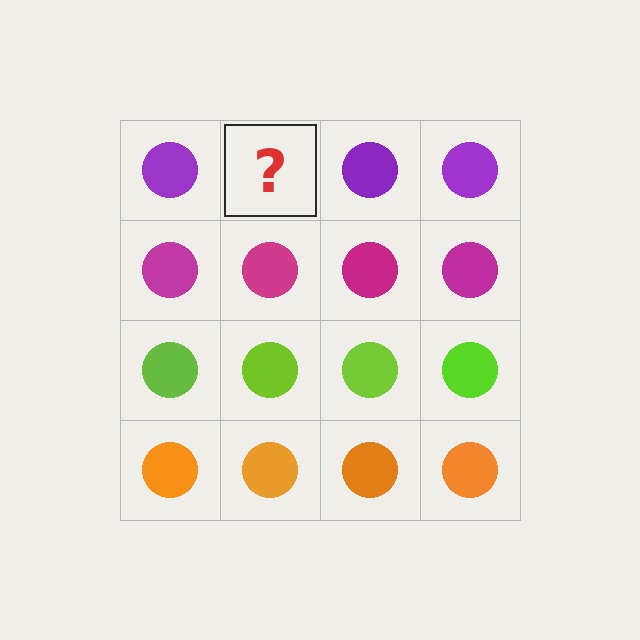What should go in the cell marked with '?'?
The missing cell should contain a purple circle.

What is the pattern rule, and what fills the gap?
The rule is that each row has a consistent color. The gap should be filled with a purple circle.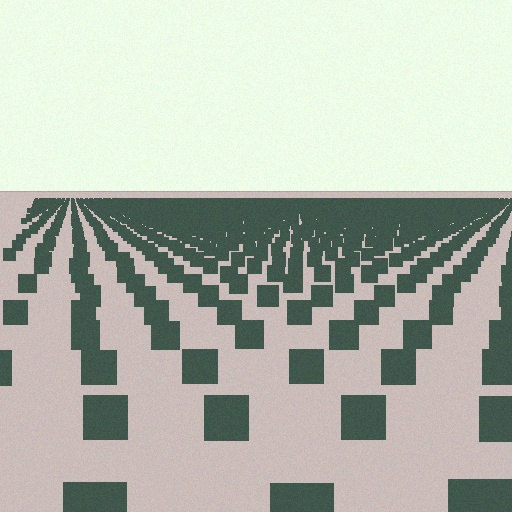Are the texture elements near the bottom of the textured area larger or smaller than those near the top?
Larger. Near the bottom, elements are closer to the viewer and appear at a bigger on-screen size.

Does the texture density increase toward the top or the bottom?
Density increases toward the top.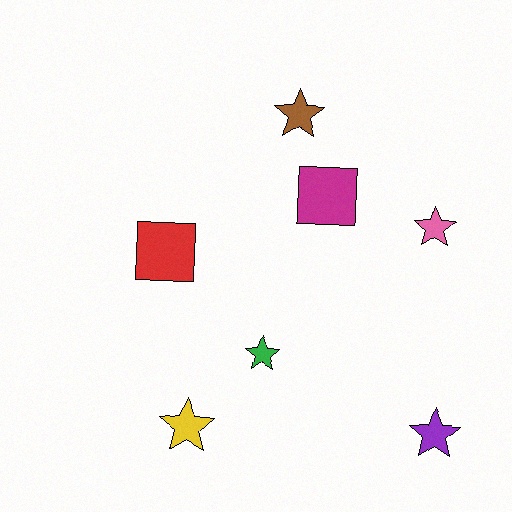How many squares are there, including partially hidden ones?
There are 2 squares.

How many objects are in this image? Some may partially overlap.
There are 7 objects.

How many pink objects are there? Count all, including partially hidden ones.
There is 1 pink object.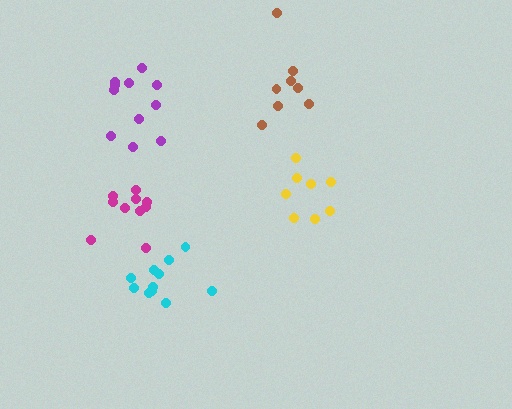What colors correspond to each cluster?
The clusters are colored: cyan, magenta, brown, yellow, purple.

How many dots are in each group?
Group 1: 11 dots, Group 2: 10 dots, Group 3: 8 dots, Group 4: 8 dots, Group 5: 11 dots (48 total).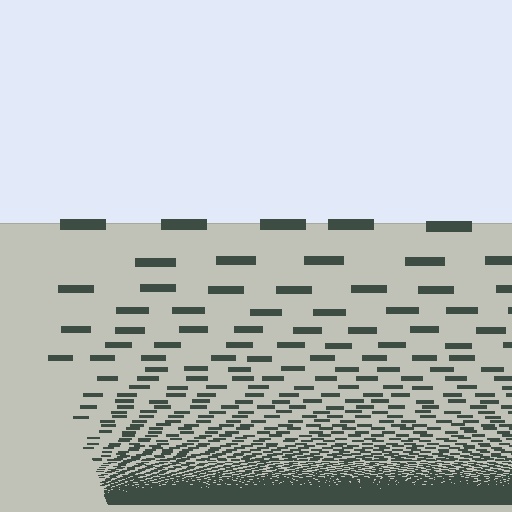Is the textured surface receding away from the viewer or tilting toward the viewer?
The surface appears to tilt toward the viewer. Texture elements get larger and sparser toward the top.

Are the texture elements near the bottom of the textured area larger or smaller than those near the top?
Smaller. The gradient is inverted — elements near the bottom are smaller and denser.